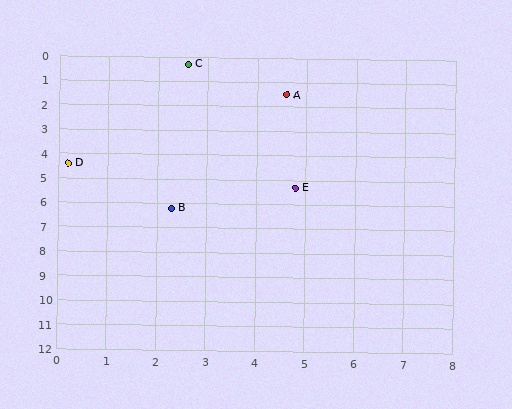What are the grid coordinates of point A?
Point A is at approximately (4.6, 1.5).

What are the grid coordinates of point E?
Point E is at approximately (4.8, 5.3).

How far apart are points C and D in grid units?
Points C and D are about 4.8 grid units apart.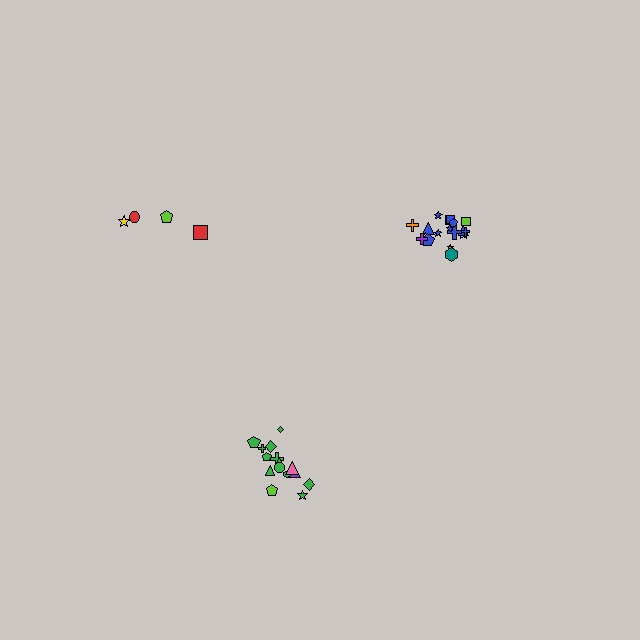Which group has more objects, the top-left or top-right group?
The top-right group.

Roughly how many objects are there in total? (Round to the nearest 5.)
Roughly 35 objects in total.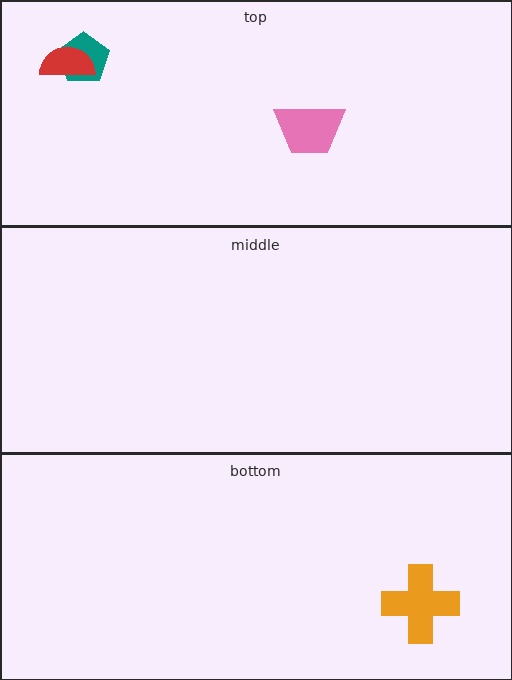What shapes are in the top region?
The teal pentagon, the red semicircle, the pink trapezoid.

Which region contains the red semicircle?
The top region.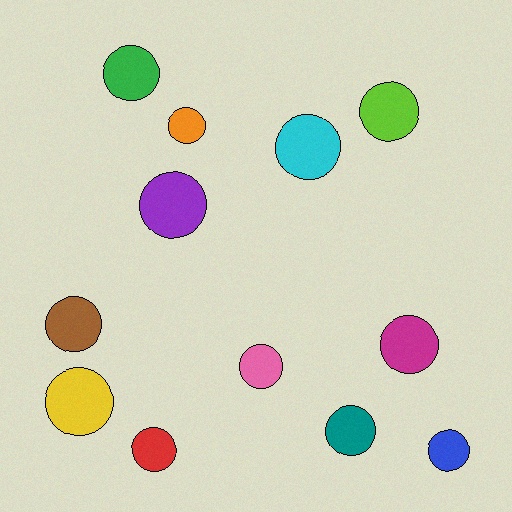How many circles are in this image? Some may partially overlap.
There are 12 circles.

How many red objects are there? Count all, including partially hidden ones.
There is 1 red object.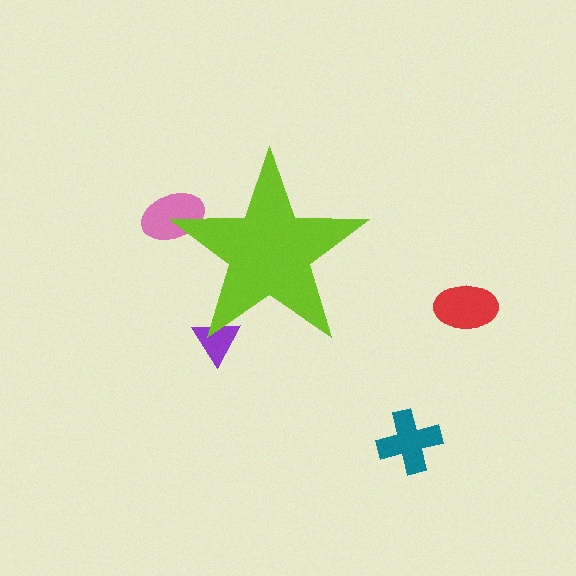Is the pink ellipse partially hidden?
Yes, the pink ellipse is partially hidden behind the lime star.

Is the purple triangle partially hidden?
Yes, the purple triangle is partially hidden behind the lime star.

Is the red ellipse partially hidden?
No, the red ellipse is fully visible.